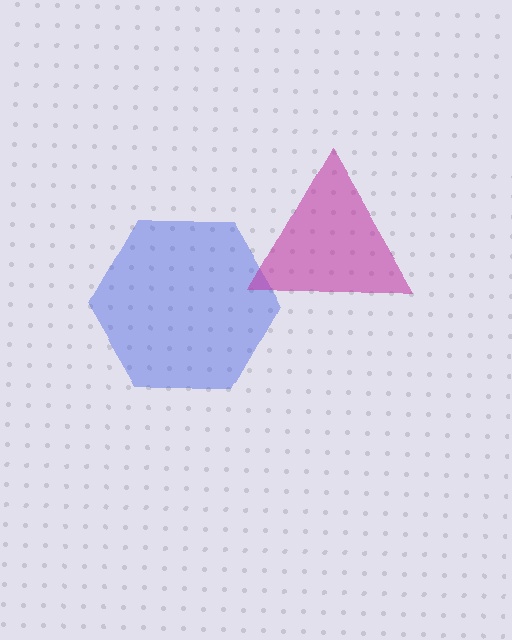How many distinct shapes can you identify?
There are 2 distinct shapes: a blue hexagon, a magenta triangle.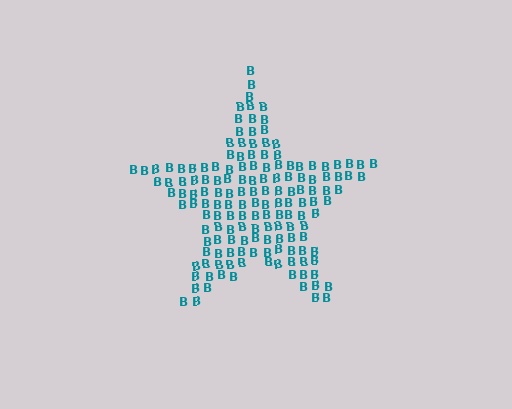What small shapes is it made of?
It is made of small letter B's.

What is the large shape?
The large shape is a star.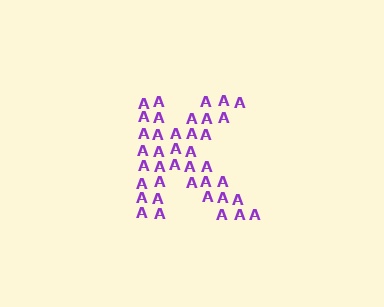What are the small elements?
The small elements are letter A's.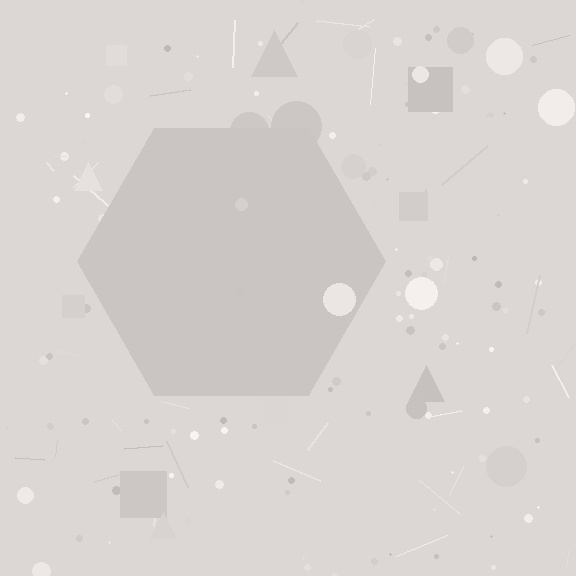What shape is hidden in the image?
A hexagon is hidden in the image.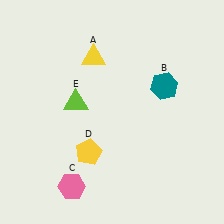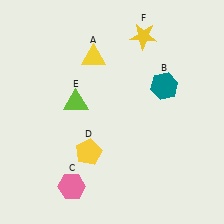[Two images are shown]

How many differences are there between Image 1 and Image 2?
There is 1 difference between the two images.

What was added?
A yellow star (F) was added in Image 2.